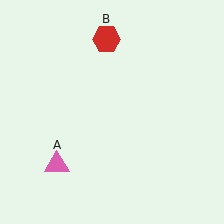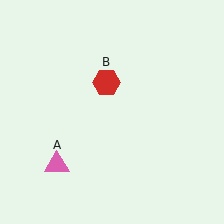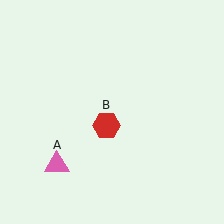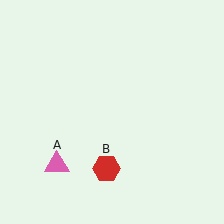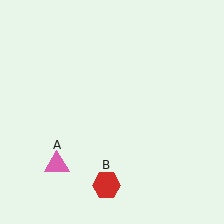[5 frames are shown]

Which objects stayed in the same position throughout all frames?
Pink triangle (object A) remained stationary.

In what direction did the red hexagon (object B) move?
The red hexagon (object B) moved down.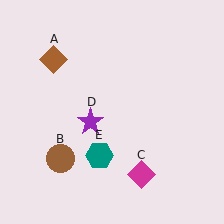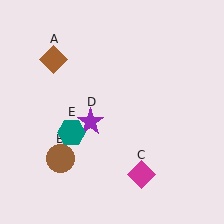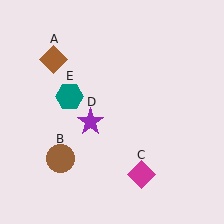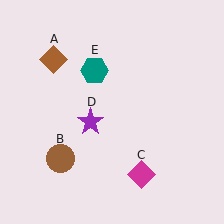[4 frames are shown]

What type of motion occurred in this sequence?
The teal hexagon (object E) rotated clockwise around the center of the scene.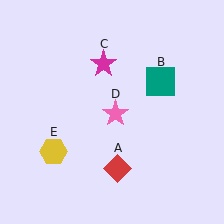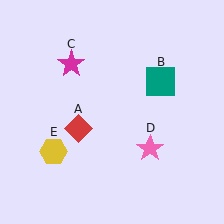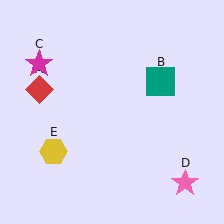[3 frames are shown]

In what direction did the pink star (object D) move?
The pink star (object D) moved down and to the right.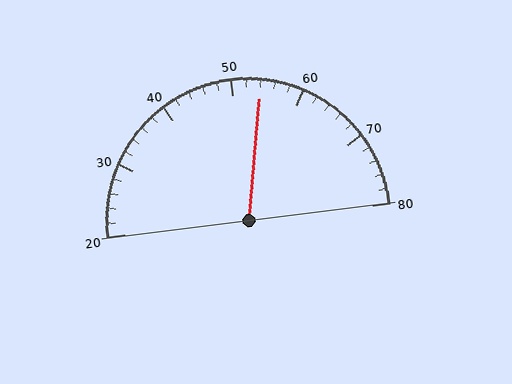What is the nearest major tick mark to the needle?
The nearest major tick mark is 50.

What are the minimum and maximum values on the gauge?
The gauge ranges from 20 to 80.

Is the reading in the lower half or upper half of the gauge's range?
The reading is in the upper half of the range (20 to 80).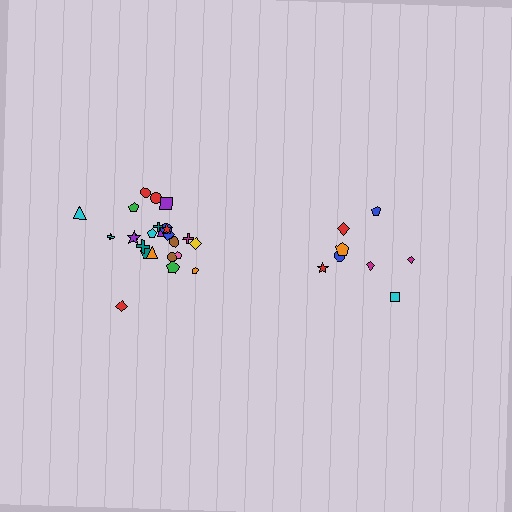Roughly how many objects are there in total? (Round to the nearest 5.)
Roughly 35 objects in total.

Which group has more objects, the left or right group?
The left group.